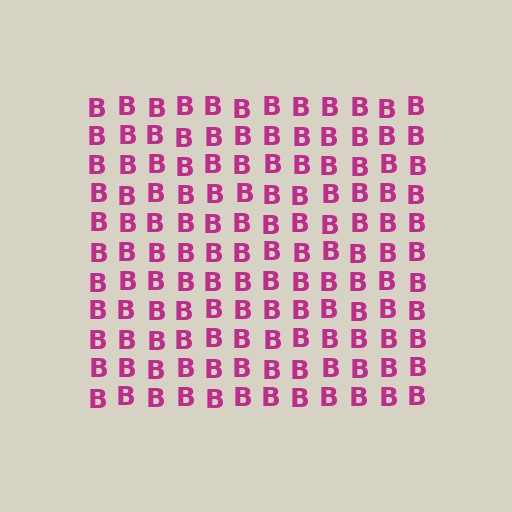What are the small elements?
The small elements are letter B's.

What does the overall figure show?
The overall figure shows a square.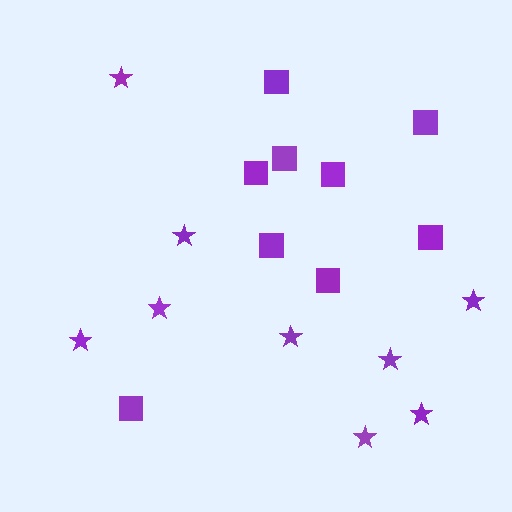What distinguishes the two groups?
There are 2 groups: one group of squares (9) and one group of stars (9).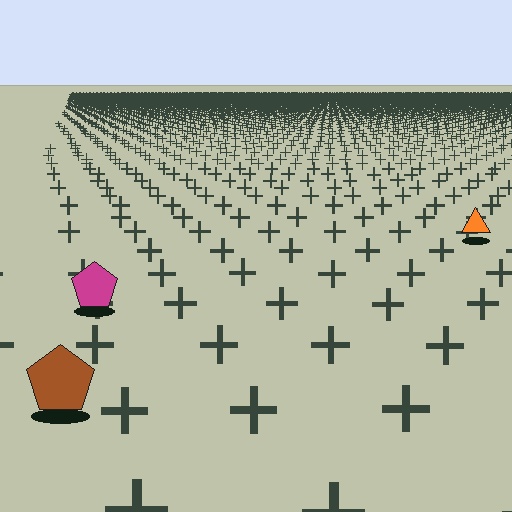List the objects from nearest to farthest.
From nearest to farthest: the brown pentagon, the magenta pentagon, the orange triangle.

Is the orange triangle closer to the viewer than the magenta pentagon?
No. The magenta pentagon is closer — you can tell from the texture gradient: the ground texture is coarser near it.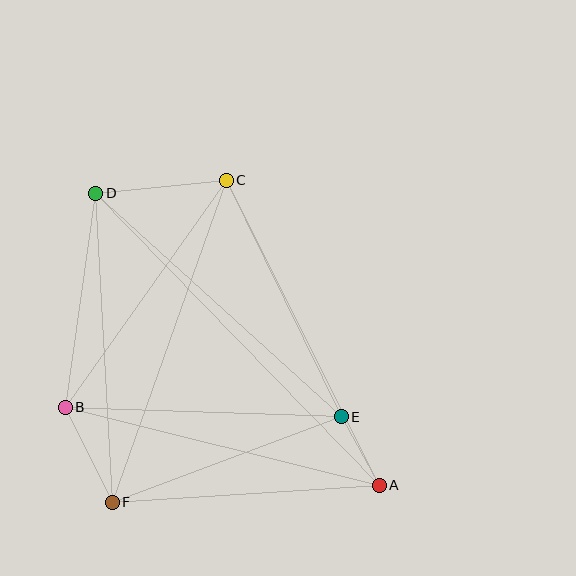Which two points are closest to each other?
Points A and E are closest to each other.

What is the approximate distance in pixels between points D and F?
The distance between D and F is approximately 309 pixels.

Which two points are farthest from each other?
Points A and D are farthest from each other.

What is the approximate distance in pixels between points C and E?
The distance between C and E is approximately 263 pixels.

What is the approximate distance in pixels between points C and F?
The distance between C and F is approximately 341 pixels.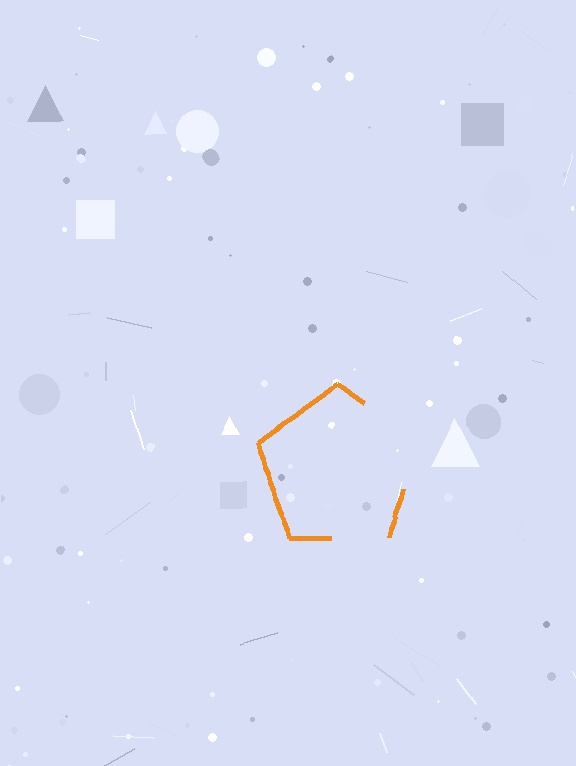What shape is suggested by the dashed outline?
The dashed outline suggests a pentagon.